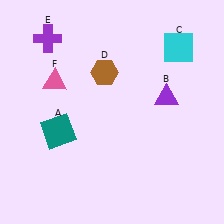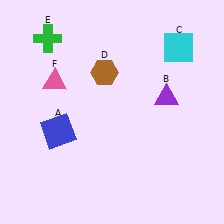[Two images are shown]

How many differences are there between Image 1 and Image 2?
There are 2 differences between the two images.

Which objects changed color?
A changed from teal to blue. E changed from purple to green.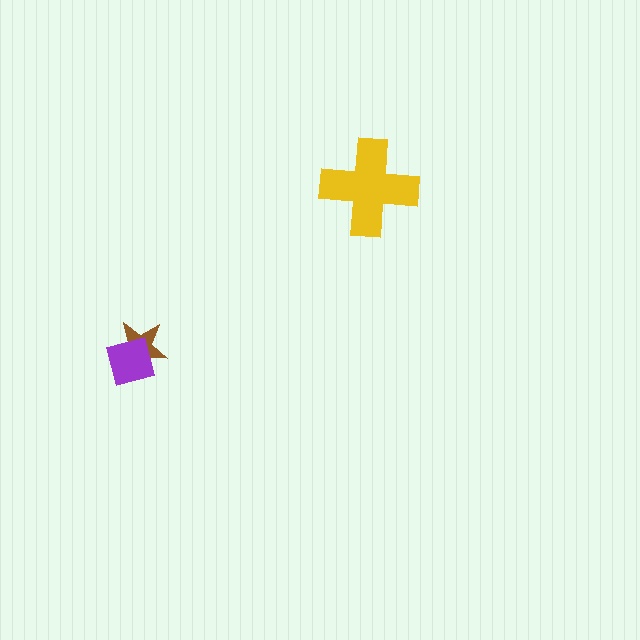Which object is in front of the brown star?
The purple square is in front of the brown star.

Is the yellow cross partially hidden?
No, no other shape covers it.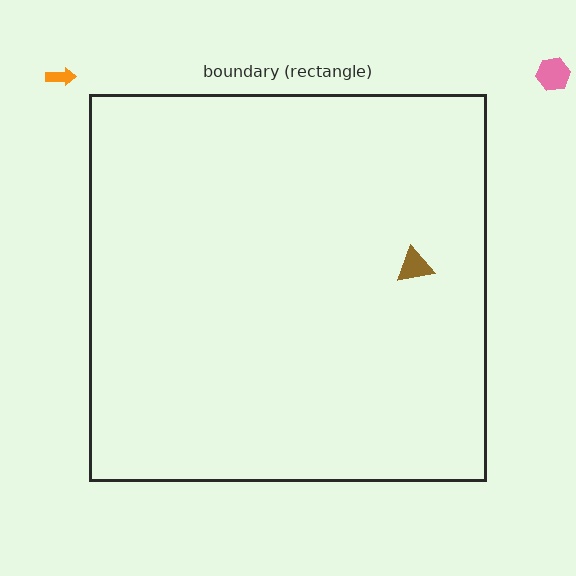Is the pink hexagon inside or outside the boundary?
Outside.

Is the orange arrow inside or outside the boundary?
Outside.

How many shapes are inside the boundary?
1 inside, 2 outside.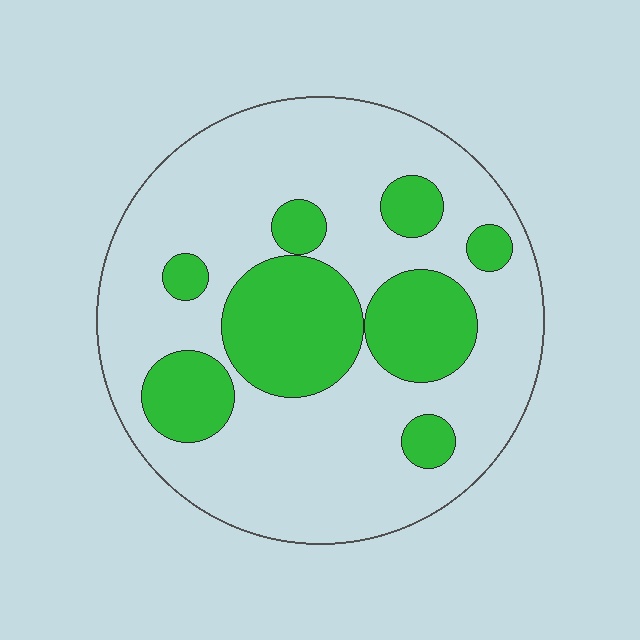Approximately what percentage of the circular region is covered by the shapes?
Approximately 30%.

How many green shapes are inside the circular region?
8.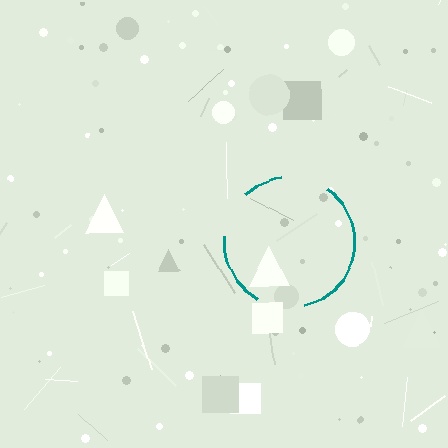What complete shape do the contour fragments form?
The contour fragments form a circle.